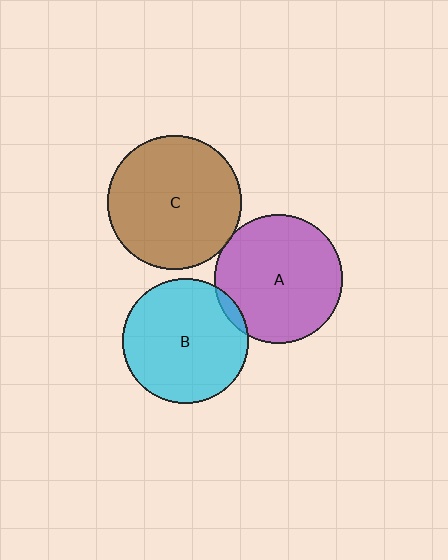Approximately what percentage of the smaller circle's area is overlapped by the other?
Approximately 5%.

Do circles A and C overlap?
Yes.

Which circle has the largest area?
Circle C (brown).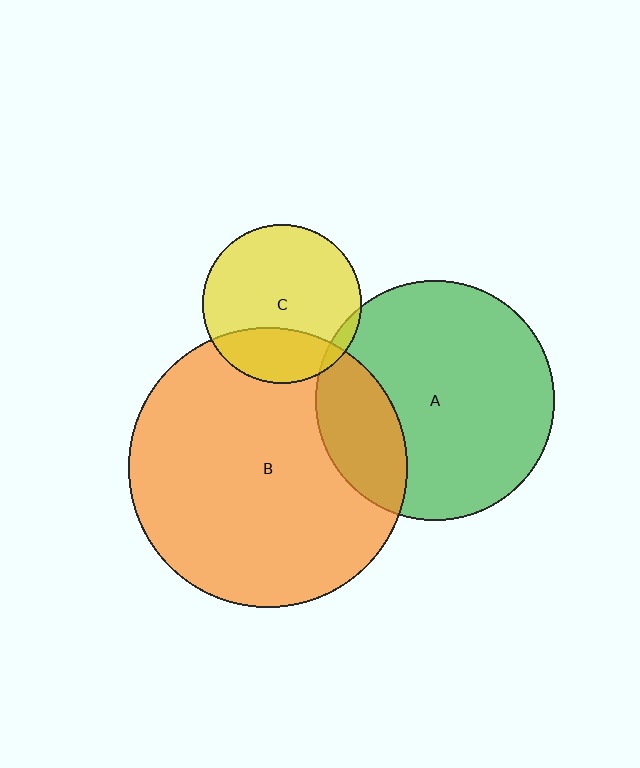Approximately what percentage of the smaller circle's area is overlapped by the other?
Approximately 25%.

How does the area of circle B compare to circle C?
Approximately 3.1 times.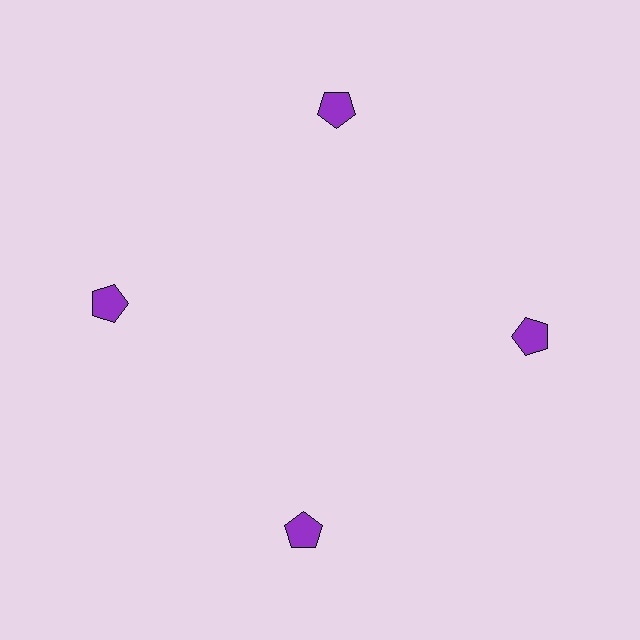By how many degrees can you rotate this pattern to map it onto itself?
The pattern maps onto itself every 90 degrees of rotation.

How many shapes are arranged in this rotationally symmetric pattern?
There are 4 shapes, arranged in 4 groups of 1.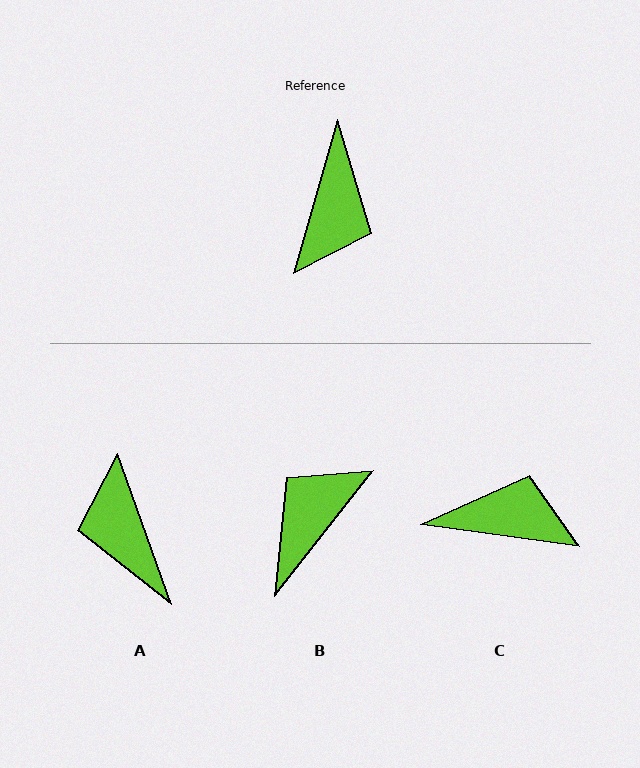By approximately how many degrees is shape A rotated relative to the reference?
Approximately 145 degrees clockwise.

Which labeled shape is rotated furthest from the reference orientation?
B, about 158 degrees away.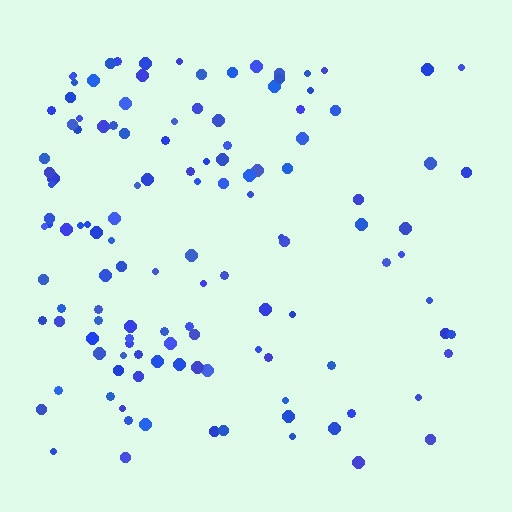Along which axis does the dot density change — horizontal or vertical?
Horizontal.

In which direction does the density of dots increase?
From right to left, with the left side densest.